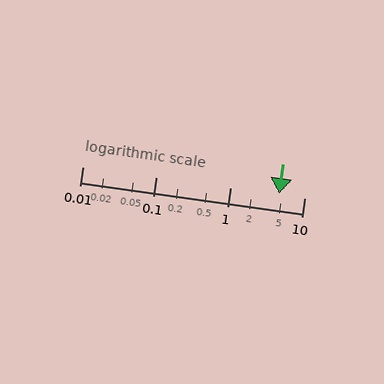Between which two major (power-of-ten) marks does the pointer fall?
The pointer is between 1 and 10.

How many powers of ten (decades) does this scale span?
The scale spans 3 decades, from 0.01 to 10.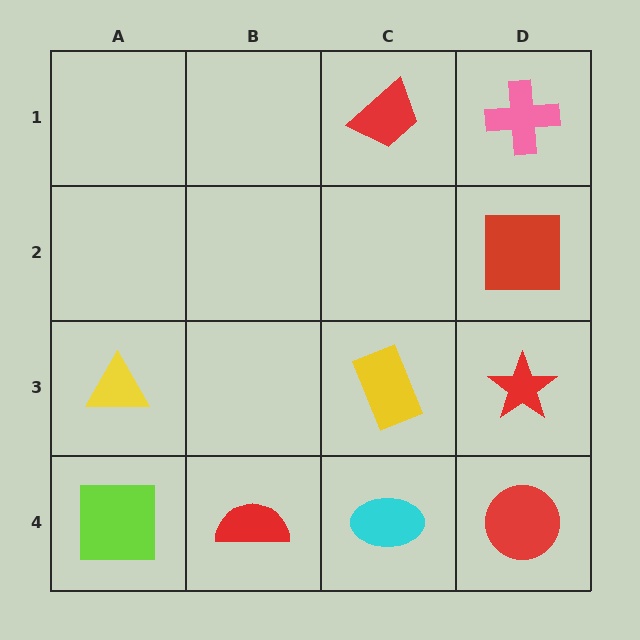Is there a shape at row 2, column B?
No, that cell is empty.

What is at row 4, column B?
A red semicircle.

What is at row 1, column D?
A pink cross.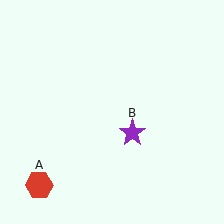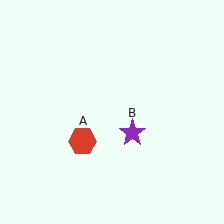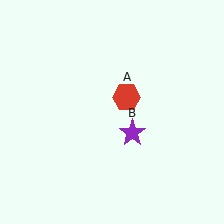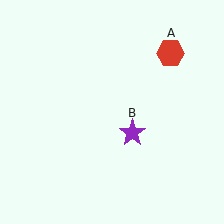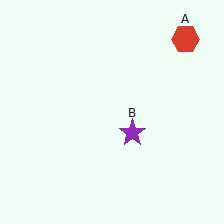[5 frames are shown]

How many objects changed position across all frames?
1 object changed position: red hexagon (object A).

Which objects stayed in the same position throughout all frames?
Purple star (object B) remained stationary.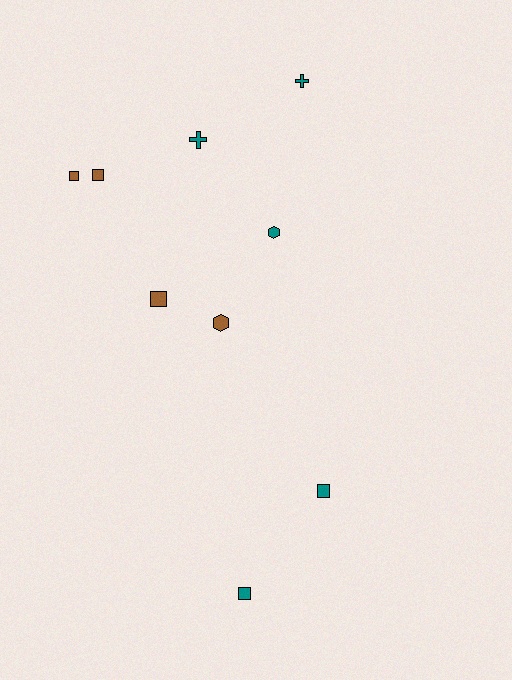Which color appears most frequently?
Teal, with 5 objects.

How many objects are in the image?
There are 9 objects.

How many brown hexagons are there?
There is 1 brown hexagon.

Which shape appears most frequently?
Square, with 5 objects.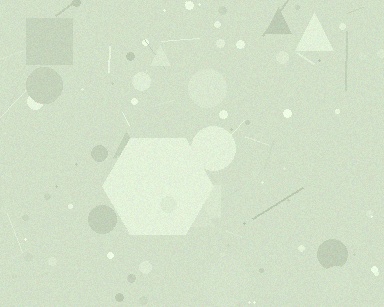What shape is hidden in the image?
A hexagon is hidden in the image.